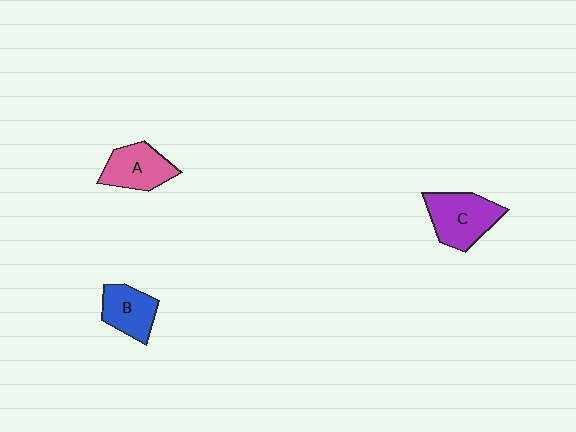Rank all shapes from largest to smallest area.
From largest to smallest: C (purple), A (pink), B (blue).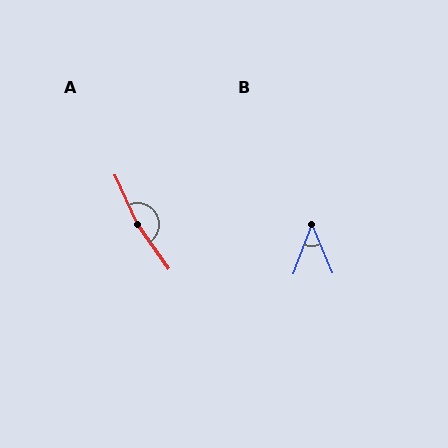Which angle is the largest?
A, at approximately 169 degrees.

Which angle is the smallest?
B, at approximately 44 degrees.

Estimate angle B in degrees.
Approximately 44 degrees.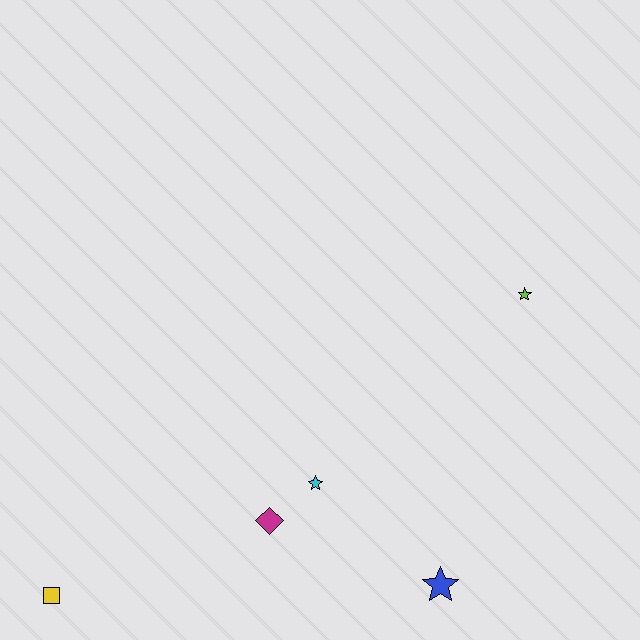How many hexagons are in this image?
There are no hexagons.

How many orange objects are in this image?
There are no orange objects.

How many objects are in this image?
There are 5 objects.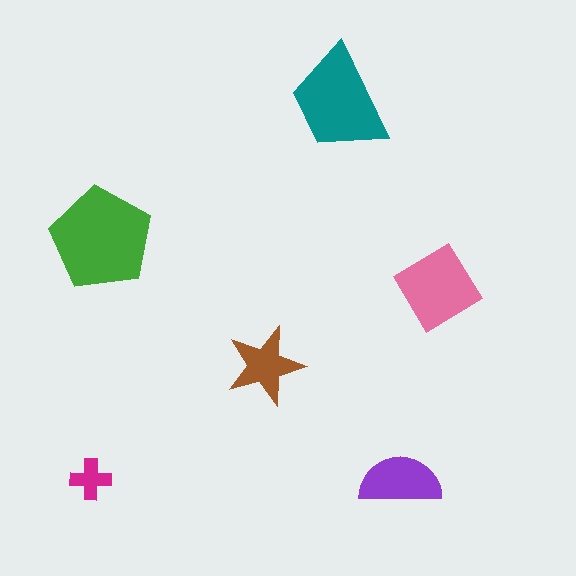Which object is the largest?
The green pentagon.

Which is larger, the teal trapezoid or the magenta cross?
The teal trapezoid.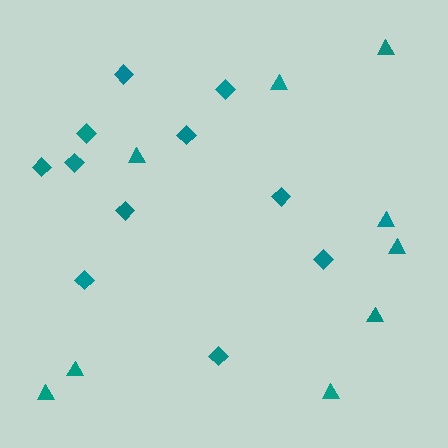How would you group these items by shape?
There are 2 groups: one group of triangles (9) and one group of diamonds (11).